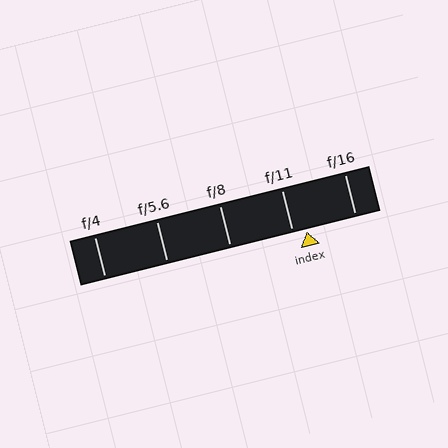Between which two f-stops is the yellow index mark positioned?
The index mark is between f/11 and f/16.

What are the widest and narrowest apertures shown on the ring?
The widest aperture shown is f/4 and the narrowest is f/16.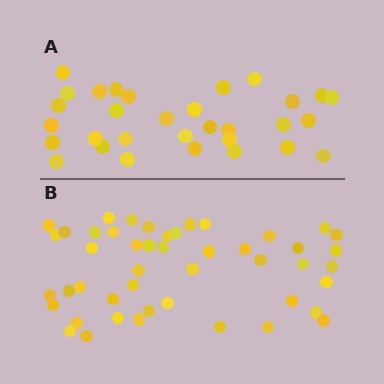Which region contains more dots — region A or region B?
Region B (the bottom region) has more dots.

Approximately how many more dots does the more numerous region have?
Region B has approximately 15 more dots than region A.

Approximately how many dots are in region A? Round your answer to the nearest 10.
About 30 dots. (The exact count is 31, which rounds to 30.)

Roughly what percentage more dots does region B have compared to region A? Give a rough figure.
About 50% more.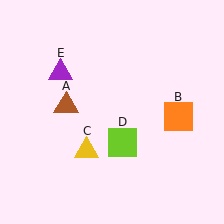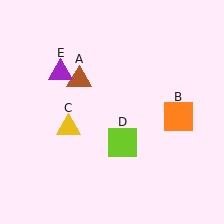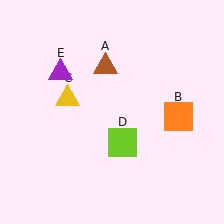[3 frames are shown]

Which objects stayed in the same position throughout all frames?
Orange square (object B) and lime square (object D) and purple triangle (object E) remained stationary.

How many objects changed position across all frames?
2 objects changed position: brown triangle (object A), yellow triangle (object C).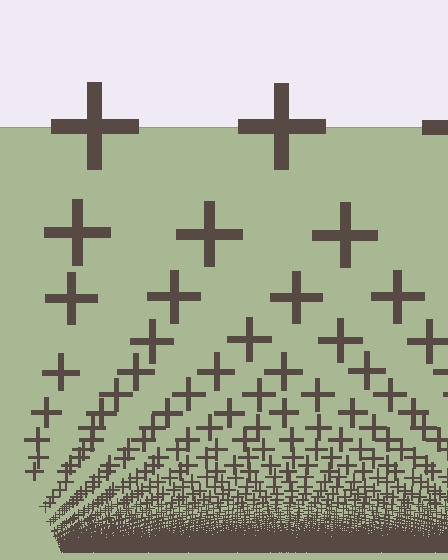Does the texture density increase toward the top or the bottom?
Density increases toward the bottom.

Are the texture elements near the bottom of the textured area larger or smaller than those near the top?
Smaller. The gradient is inverted — elements near the bottom are smaller and denser.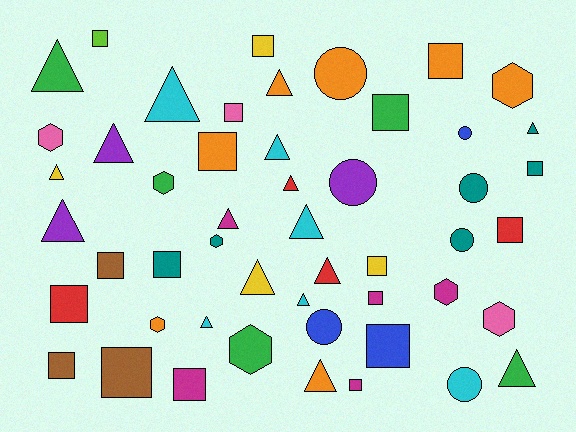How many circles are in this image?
There are 7 circles.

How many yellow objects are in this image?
There are 4 yellow objects.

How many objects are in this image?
There are 50 objects.